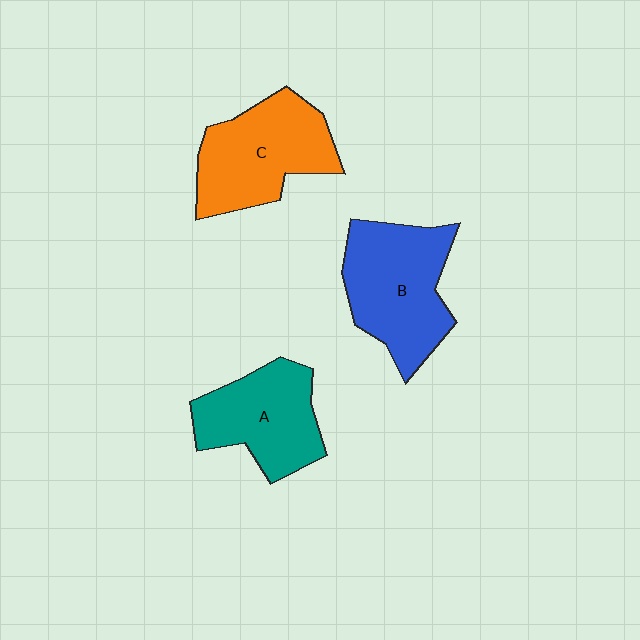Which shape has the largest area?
Shape B (blue).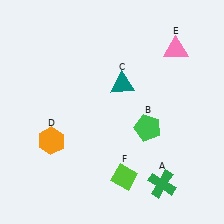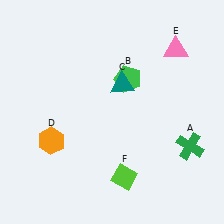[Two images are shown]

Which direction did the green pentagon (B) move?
The green pentagon (B) moved up.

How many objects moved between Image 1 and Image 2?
2 objects moved between the two images.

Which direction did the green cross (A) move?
The green cross (A) moved up.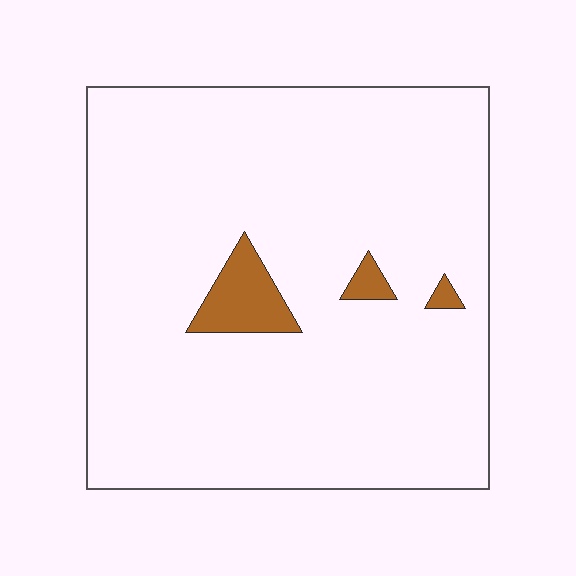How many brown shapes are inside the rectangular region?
3.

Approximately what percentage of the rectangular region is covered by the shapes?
Approximately 5%.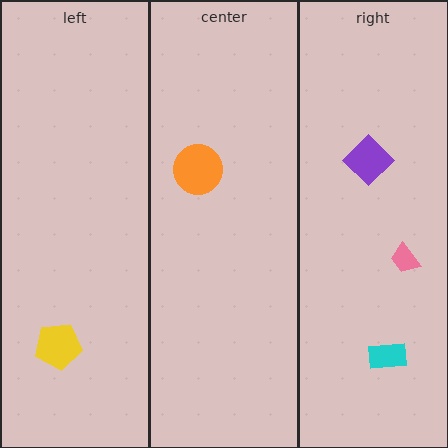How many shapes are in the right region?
3.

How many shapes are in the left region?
1.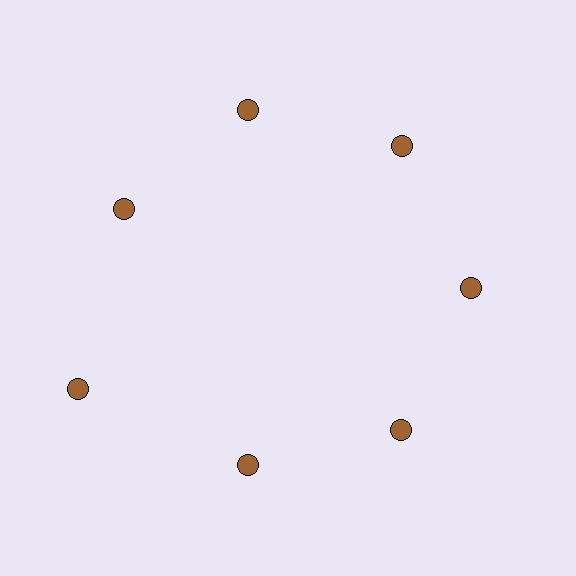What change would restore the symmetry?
The symmetry would be restored by moving it inward, back onto the ring so that all 7 circles sit at equal angles and equal distance from the center.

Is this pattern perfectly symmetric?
No. The 7 brown circles are arranged in a ring, but one element near the 8 o'clock position is pushed outward from the center, breaking the 7-fold rotational symmetry.